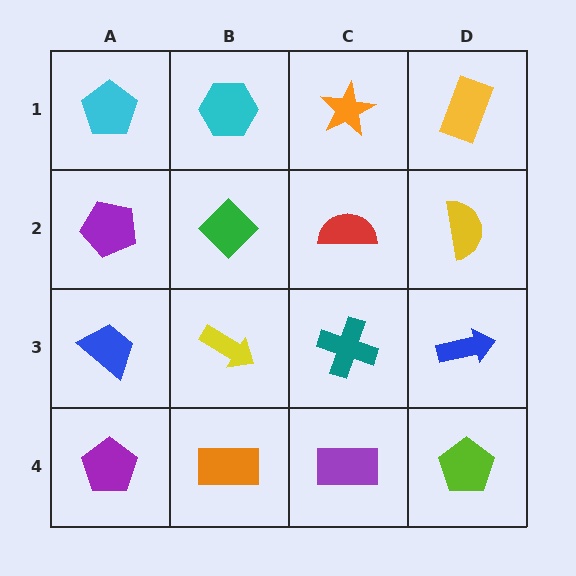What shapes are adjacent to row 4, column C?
A teal cross (row 3, column C), an orange rectangle (row 4, column B), a lime pentagon (row 4, column D).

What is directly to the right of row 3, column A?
A yellow arrow.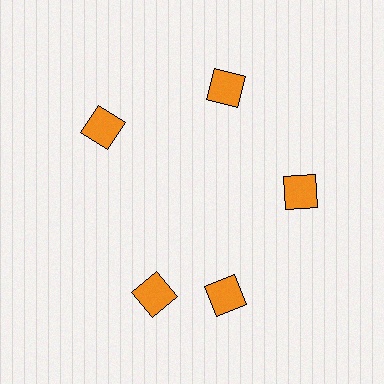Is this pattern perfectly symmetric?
No. The 5 orange diamonds are arranged in a ring, but one element near the 8 o'clock position is rotated out of alignment along the ring, breaking the 5-fold rotational symmetry.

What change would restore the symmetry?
The symmetry would be restored by rotating it back into even spacing with its neighbors so that all 5 diamonds sit at equal angles and equal distance from the center.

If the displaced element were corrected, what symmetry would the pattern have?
It would have 5-fold rotational symmetry — the pattern would map onto itself every 72 degrees.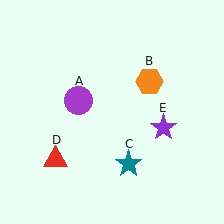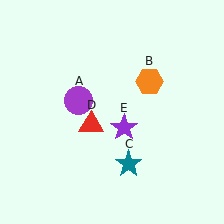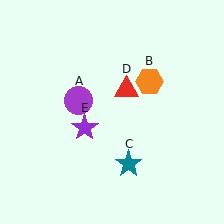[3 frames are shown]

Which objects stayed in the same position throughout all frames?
Purple circle (object A) and orange hexagon (object B) and teal star (object C) remained stationary.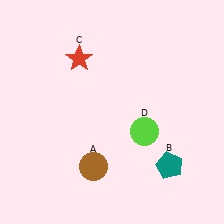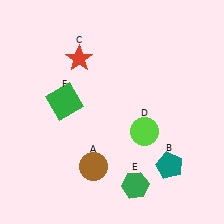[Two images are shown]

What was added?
A green hexagon (E), a green square (F) were added in Image 2.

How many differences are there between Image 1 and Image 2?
There are 2 differences between the two images.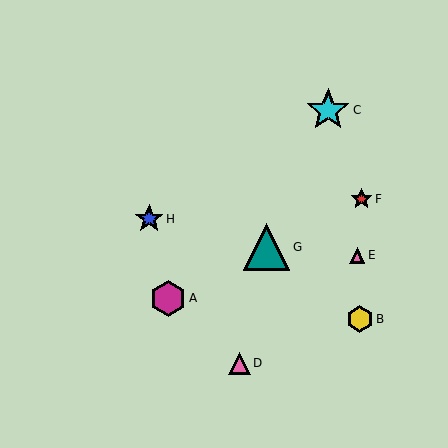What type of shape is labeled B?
Shape B is a yellow hexagon.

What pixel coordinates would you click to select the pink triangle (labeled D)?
Click at (239, 363) to select the pink triangle D.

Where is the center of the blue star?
The center of the blue star is at (149, 219).